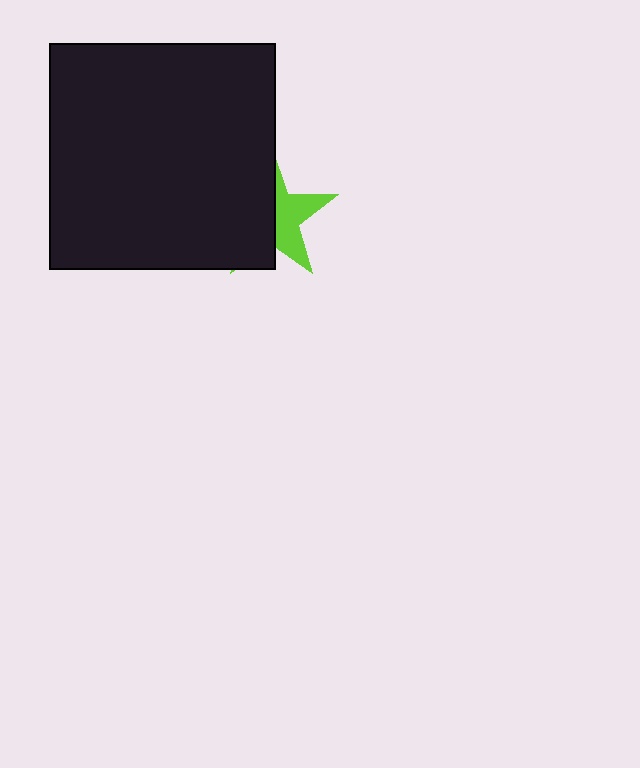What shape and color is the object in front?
The object in front is a black square.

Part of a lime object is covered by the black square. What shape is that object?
It is a star.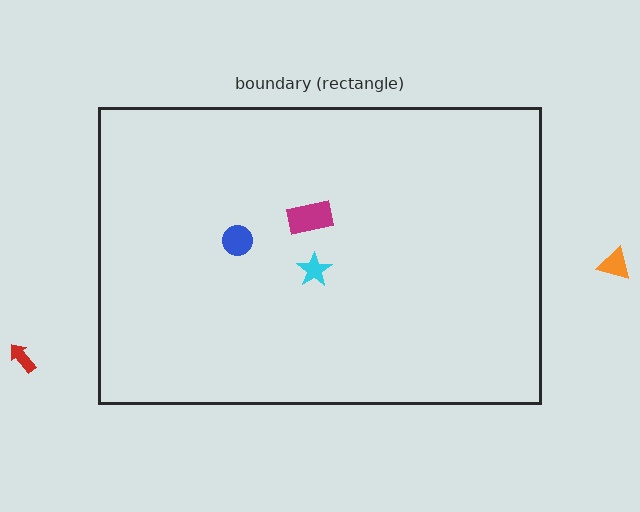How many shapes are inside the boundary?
3 inside, 2 outside.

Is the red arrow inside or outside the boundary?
Outside.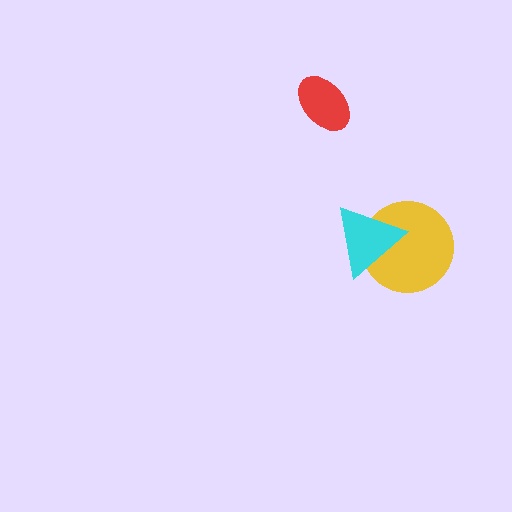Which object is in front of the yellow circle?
The cyan triangle is in front of the yellow circle.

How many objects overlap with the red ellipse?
0 objects overlap with the red ellipse.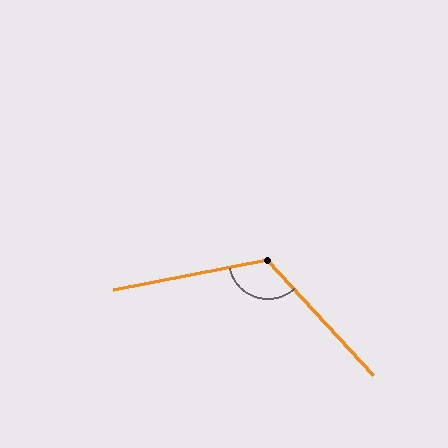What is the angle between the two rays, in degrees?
Approximately 122 degrees.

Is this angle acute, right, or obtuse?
It is obtuse.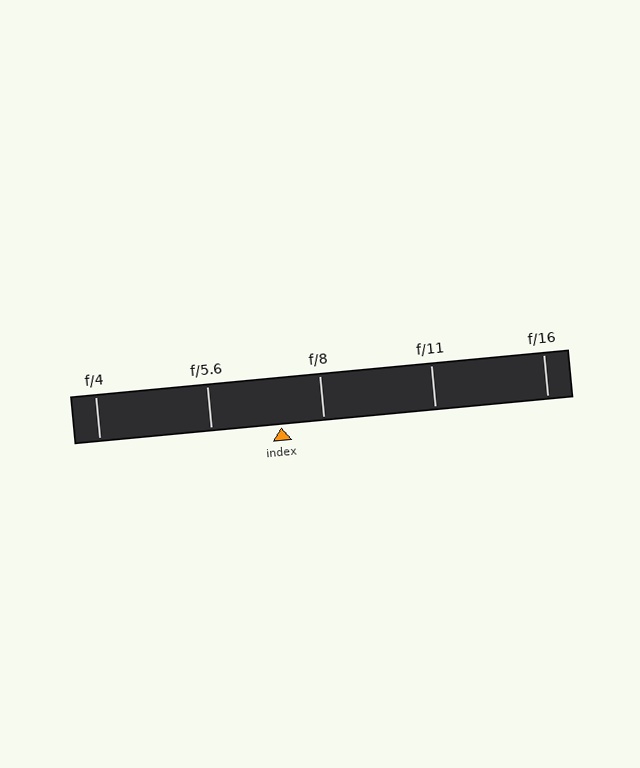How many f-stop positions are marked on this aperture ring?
There are 5 f-stop positions marked.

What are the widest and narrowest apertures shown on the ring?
The widest aperture shown is f/4 and the narrowest is f/16.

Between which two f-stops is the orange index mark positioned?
The index mark is between f/5.6 and f/8.